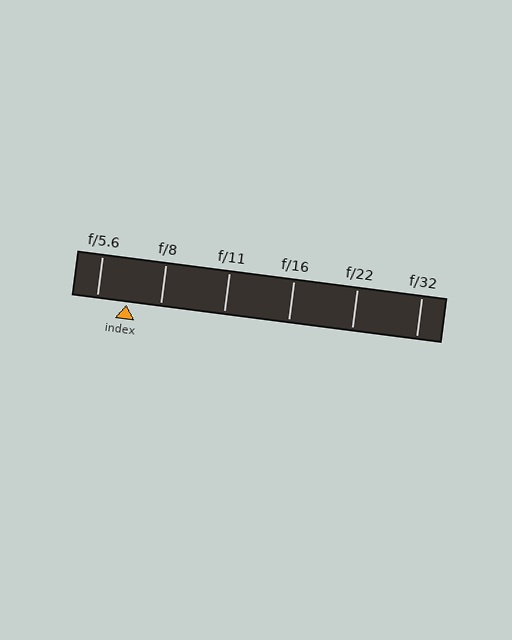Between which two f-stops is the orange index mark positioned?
The index mark is between f/5.6 and f/8.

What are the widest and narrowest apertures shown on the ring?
The widest aperture shown is f/5.6 and the narrowest is f/32.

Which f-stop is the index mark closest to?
The index mark is closest to f/5.6.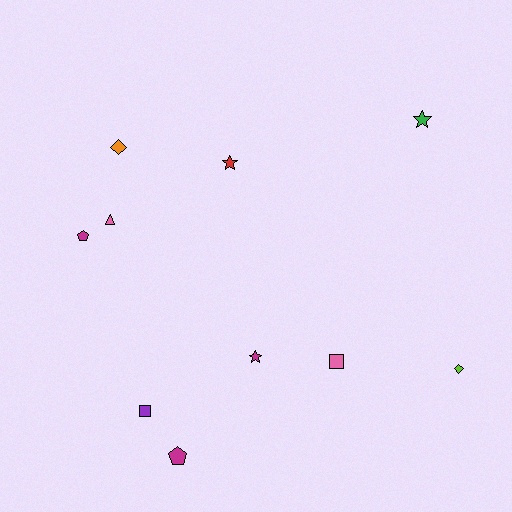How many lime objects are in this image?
There is 1 lime object.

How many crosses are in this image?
There are no crosses.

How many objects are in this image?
There are 10 objects.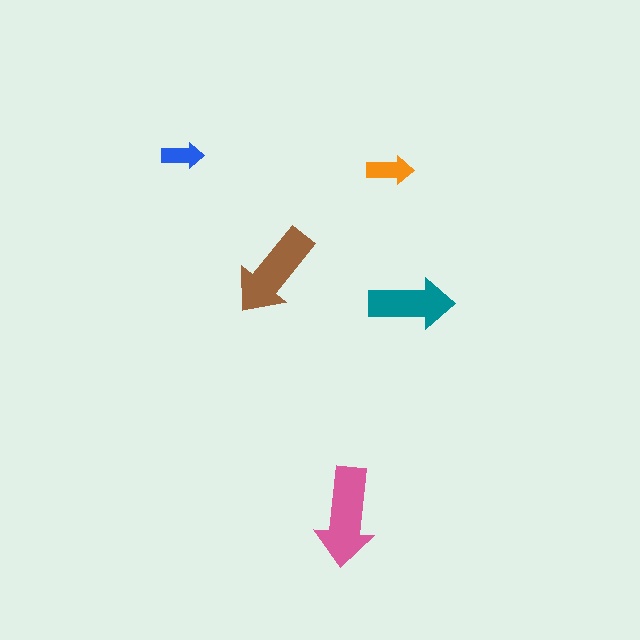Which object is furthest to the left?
The blue arrow is leftmost.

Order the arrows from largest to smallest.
the pink one, the brown one, the teal one, the orange one, the blue one.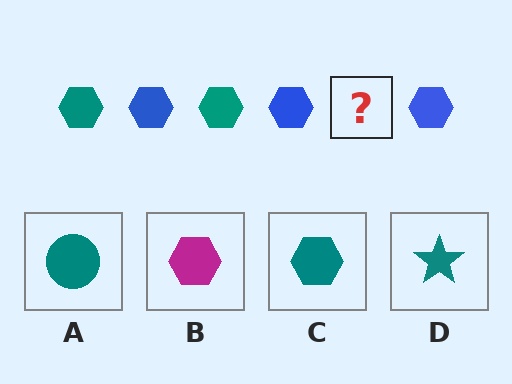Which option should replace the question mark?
Option C.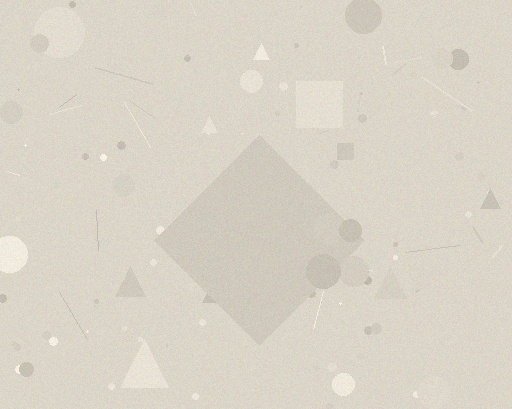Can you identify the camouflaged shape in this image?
The camouflaged shape is a diamond.